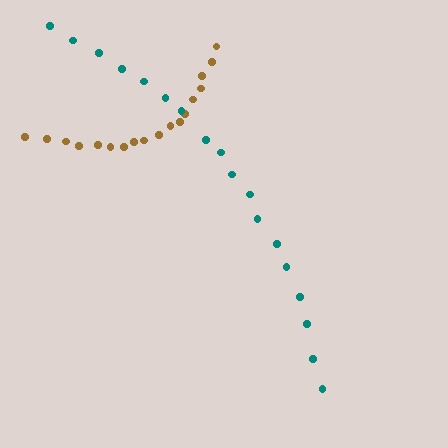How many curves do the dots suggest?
There are 2 distinct paths.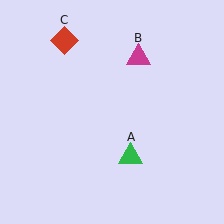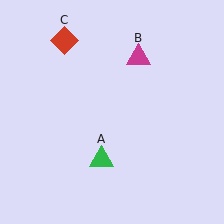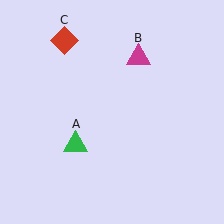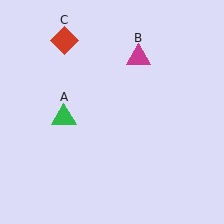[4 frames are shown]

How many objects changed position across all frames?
1 object changed position: green triangle (object A).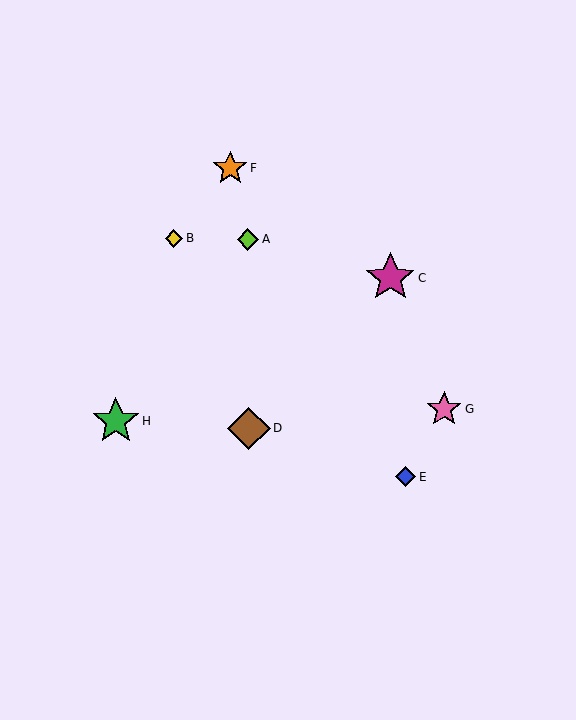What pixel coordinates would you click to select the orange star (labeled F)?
Click at (230, 168) to select the orange star F.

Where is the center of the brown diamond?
The center of the brown diamond is at (249, 428).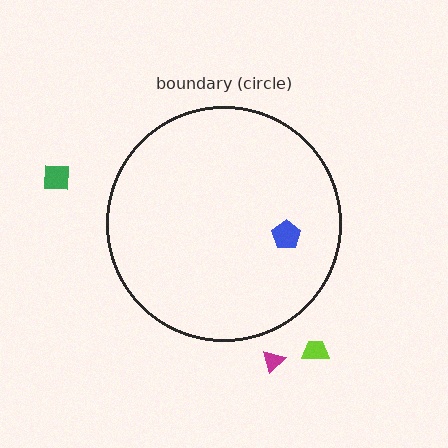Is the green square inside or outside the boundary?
Outside.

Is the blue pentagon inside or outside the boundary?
Inside.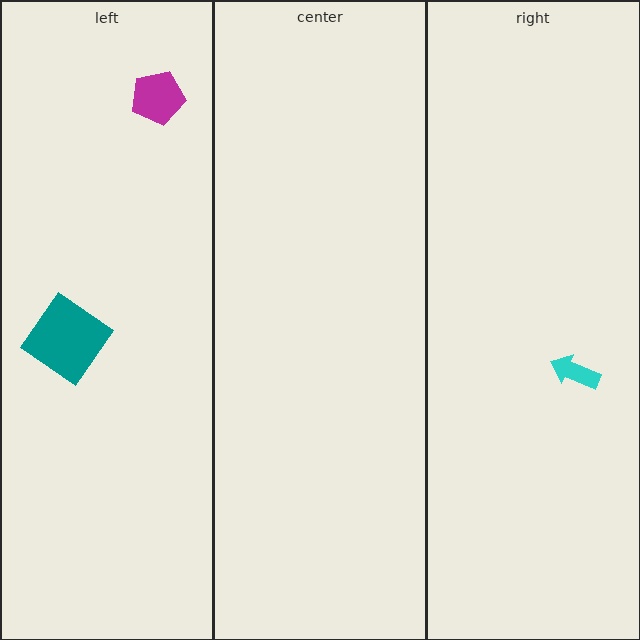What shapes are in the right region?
The cyan arrow.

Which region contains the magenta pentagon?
The left region.